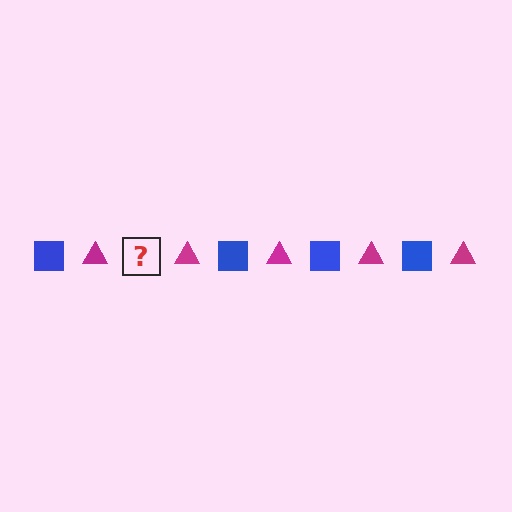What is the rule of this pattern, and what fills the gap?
The rule is that the pattern alternates between blue square and magenta triangle. The gap should be filled with a blue square.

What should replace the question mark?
The question mark should be replaced with a blue square.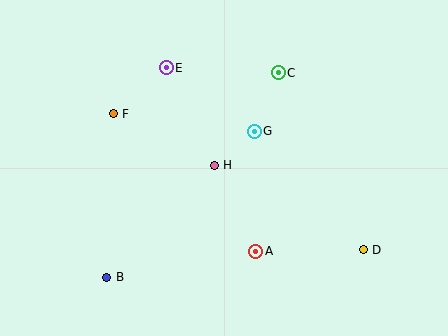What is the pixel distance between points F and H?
The distance between F and H is 113 pixels.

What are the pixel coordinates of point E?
Point E is at (166, 68).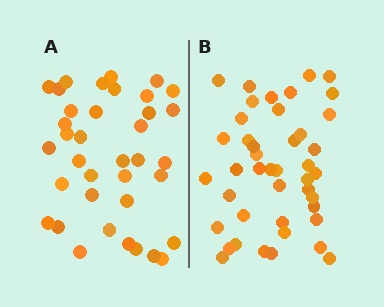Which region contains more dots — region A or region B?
Region B (the right region) has more dots.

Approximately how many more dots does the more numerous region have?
Region B has about 6 more dots than region A.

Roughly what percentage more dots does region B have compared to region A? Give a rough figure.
About 15% more.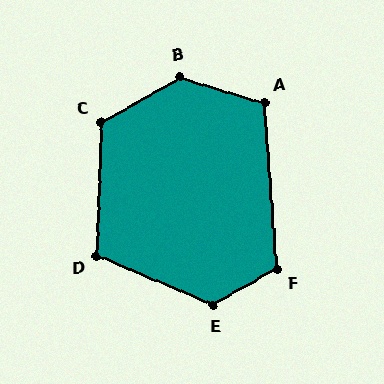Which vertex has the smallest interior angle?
A, at approximately 111 degrees.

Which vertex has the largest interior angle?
B, at approximately 134 degrees.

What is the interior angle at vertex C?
Approximately 121 degrees (obtuse).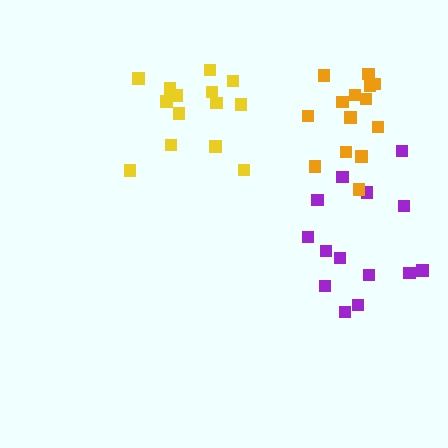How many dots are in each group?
Group 1: 14 dots, Group 2: 14 dots, Group 3: 14 dots (42 total).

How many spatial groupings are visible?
There are 3 spatial groupings.